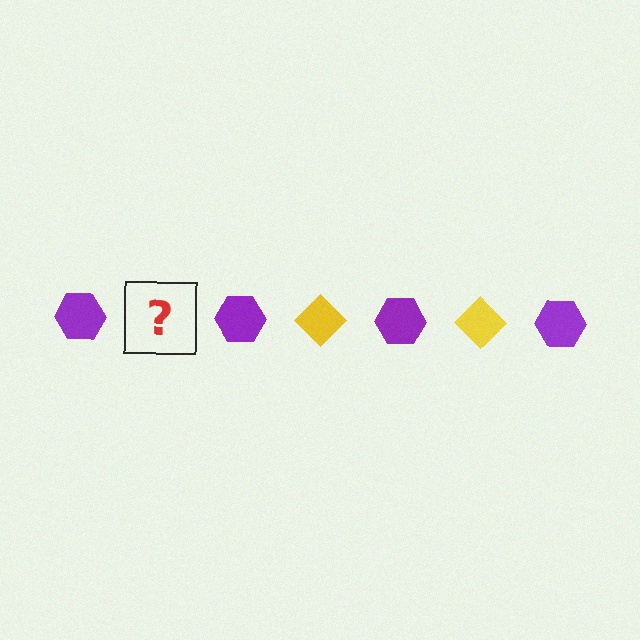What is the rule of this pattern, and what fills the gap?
The rule is that the pattern alternates between purple hexagon and yellow diamond. The gap should be filled with a yellow diamond.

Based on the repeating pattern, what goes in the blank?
The blank should be a yellow diamond.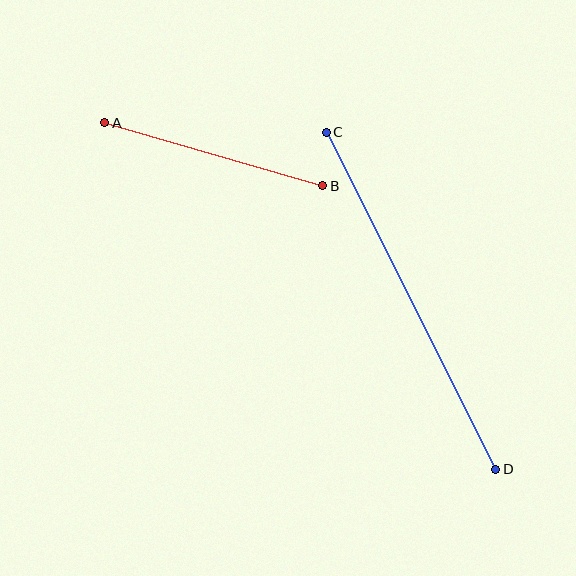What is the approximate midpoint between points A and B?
The midpoint is at approximately (214, 154) pixels.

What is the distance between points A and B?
The distance is approximately 227 pixels.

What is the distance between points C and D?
The distance is approximately 377 pixels.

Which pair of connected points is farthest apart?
Points C and D are farthest apart.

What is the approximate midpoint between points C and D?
The midpoint is at approximately (411, 301) pixels.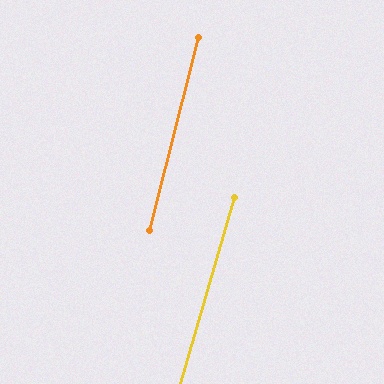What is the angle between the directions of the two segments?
Approximately 2 degrees.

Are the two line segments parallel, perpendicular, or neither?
Parallel — their directions differ by only 1.9°.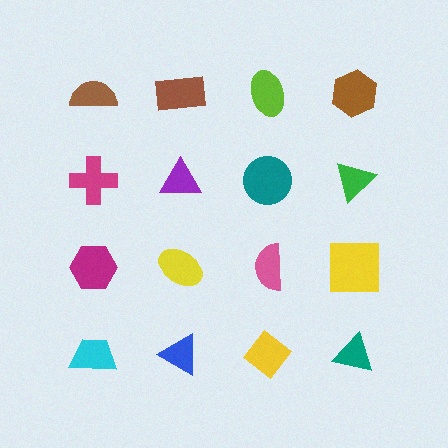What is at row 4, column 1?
A cyan trapezoid.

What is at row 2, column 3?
A teal circle.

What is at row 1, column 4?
A brown hexagon.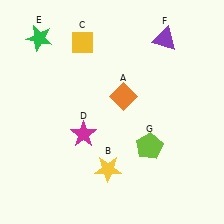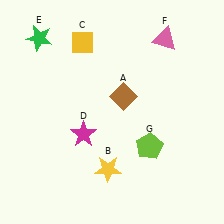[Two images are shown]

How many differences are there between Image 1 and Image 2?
There are 2 differences between the two images.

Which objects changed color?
A changed from orange to brown. F changed from purple to pink.